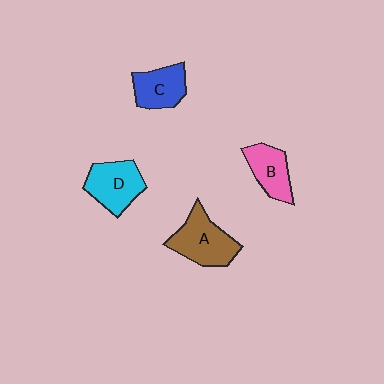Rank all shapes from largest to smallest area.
From largest to smallest: A (brown), D (cyan), C (blue), B (pink).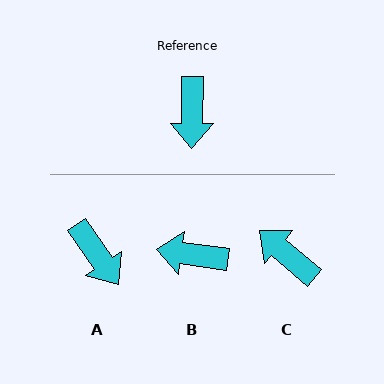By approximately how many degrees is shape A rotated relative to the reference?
Approximately 35 degrees counter-clockwise.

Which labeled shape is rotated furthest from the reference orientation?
C, about 130 degrees away.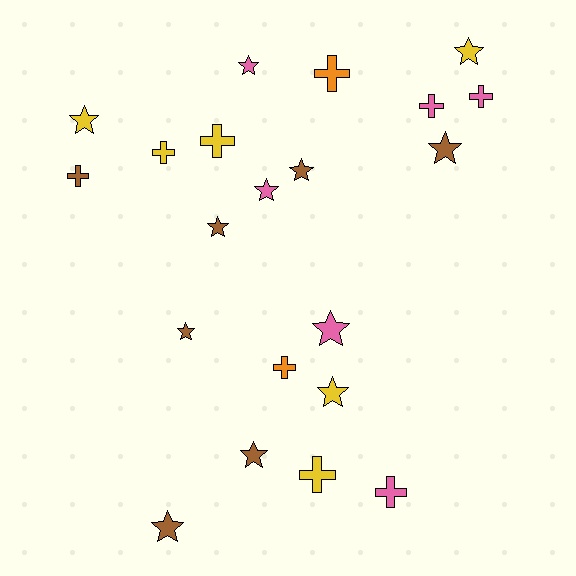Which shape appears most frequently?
Star, with 12 objects.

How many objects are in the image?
There are 21 objects.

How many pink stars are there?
There are 3 pink stars.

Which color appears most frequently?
Brown, with 7 objects.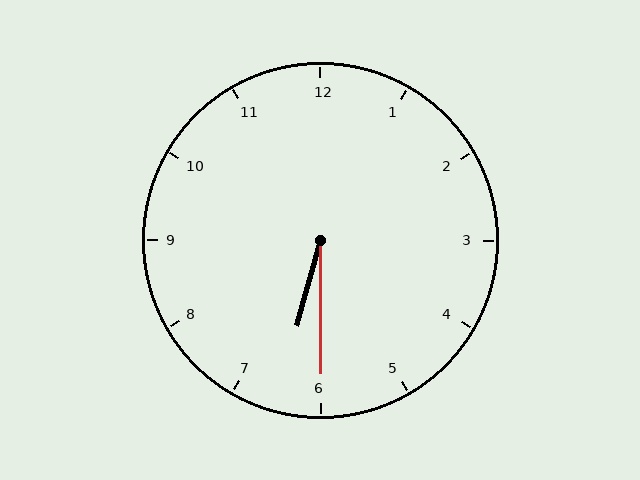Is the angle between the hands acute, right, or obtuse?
It is acute.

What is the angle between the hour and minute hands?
Approximately 15 degrees.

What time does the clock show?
6:30.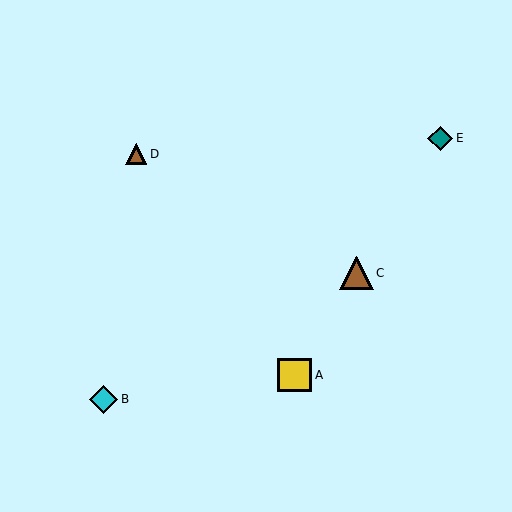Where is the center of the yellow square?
The center of the yellow square is at (295, 375).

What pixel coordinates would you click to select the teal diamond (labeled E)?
Click at (440, 138) to select the teal diamond E.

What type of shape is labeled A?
Shape A is a yellow square.